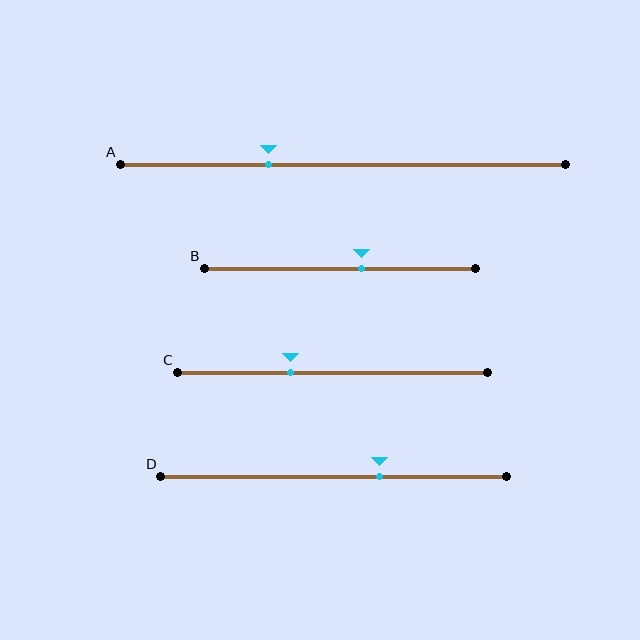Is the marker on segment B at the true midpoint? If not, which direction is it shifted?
No, the marker on segment B is shifted to the right by about 8% of the segment length.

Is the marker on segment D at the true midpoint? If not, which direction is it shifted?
No, the marker on segment D is shifted to the right by about 13% of the segment length.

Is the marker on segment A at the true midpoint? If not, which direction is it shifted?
No, the marker on segment A is shifted to the left by about 17% of the segment length.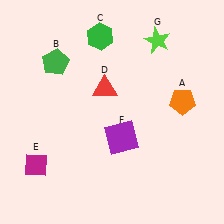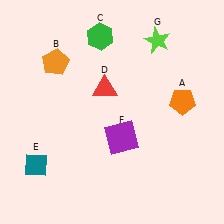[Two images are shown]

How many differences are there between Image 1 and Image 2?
There are 2 differences between the two images.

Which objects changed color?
B changed from green to orange. E changed from magenta to teal.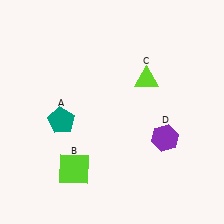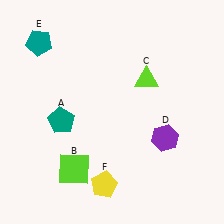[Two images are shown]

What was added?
A teal pentagon (E), a yellow pentagon (F) were added in Image 2.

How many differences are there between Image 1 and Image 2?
There are 2 differences between the two images.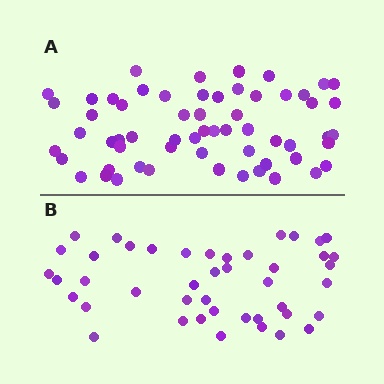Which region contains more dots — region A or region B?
Region A (the top region) has more dots.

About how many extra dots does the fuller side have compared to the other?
Region A has approximately 15 more dots than region B.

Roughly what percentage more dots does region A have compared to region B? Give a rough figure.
About 35% more.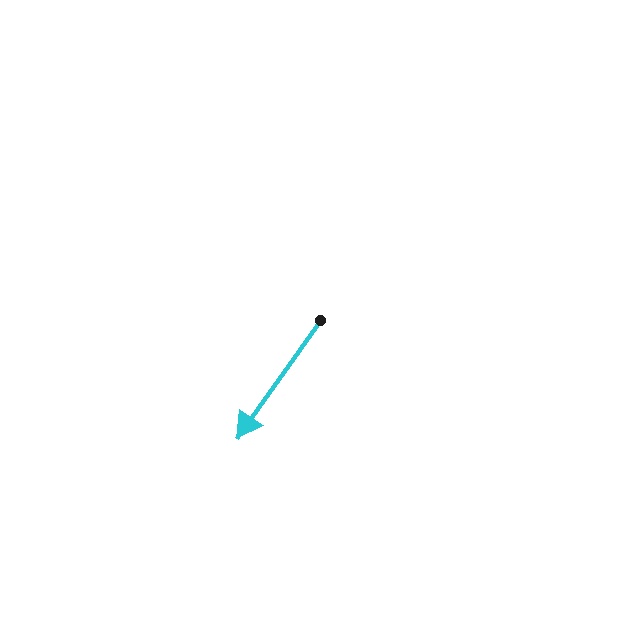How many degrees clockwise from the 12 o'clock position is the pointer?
Approximately 215 degrees.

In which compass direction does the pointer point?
Southwest.